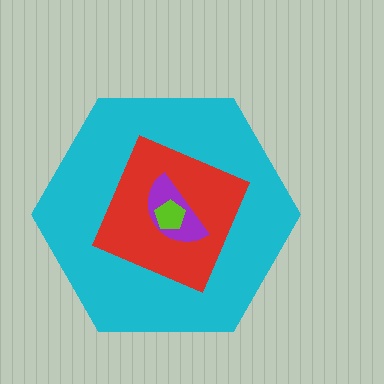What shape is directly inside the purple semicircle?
The lime pentagon.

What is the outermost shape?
The cyan hexagon.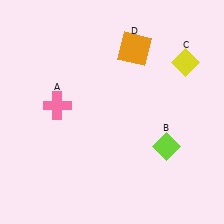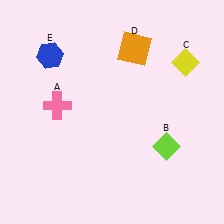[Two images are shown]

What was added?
A blue hexagon (E) was added in Image 2.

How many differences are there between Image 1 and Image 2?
There is 1 difference between the two images.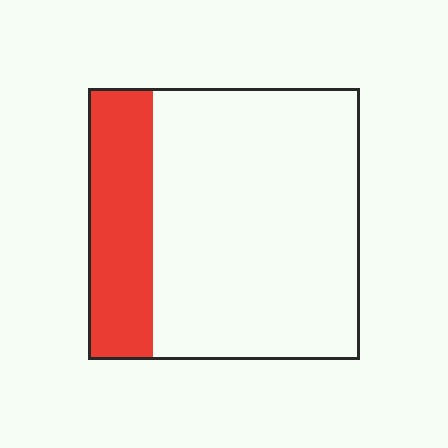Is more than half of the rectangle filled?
No.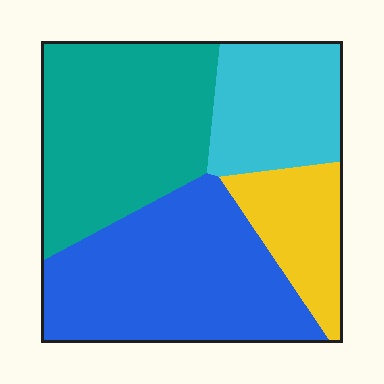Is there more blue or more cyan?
Blue.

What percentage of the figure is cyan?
Cyan takes up about one sixth (1/6) of the figure.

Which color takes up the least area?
Yellow, at roughly 15%.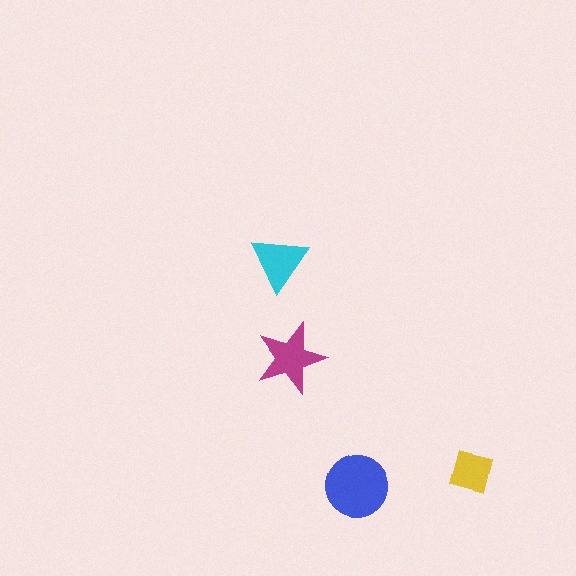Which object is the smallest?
The yellow square.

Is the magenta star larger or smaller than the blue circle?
Smaller.